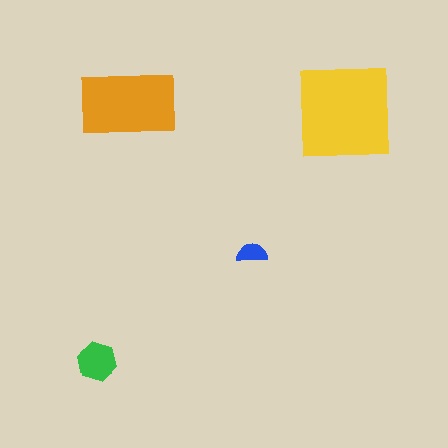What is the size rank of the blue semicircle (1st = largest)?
4th.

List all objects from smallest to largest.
The blue semicircle, the green hexagon, the orange rectangle, the yellow square.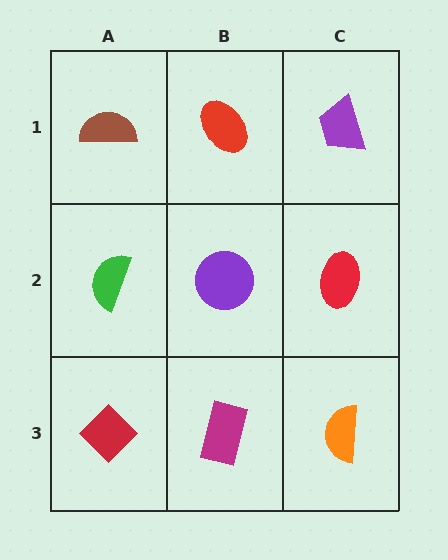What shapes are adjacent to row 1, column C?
A red ellipse (row 2, column C), a red ellipse (row 1, column B).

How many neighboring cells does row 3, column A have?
2.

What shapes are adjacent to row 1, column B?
A purple circle (row 2, column B), a brown semicircle (row 1, column A), a purple trapezoid (row 1, column C).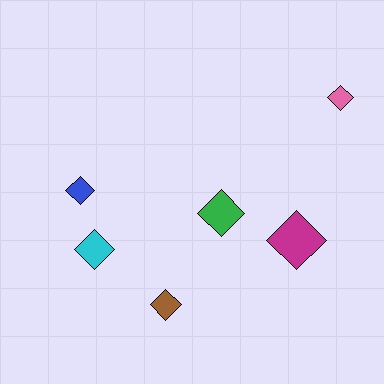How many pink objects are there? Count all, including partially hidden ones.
There is 1 pink object.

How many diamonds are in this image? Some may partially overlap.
There are 6 diamonds.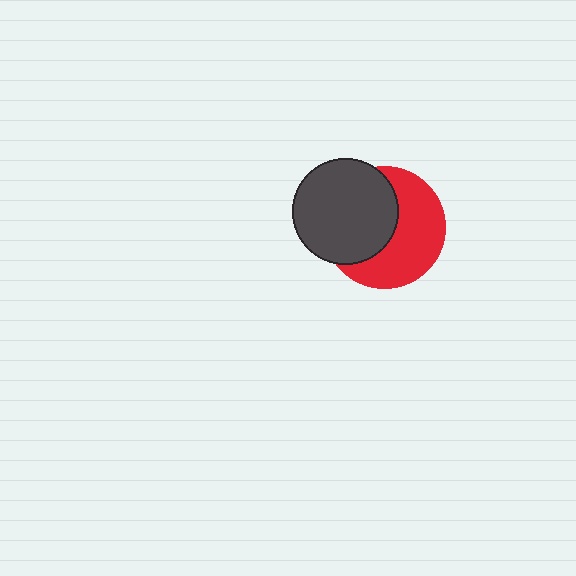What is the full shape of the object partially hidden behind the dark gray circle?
The partially hidden object is a red circle.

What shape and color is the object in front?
The object in front is a dark gray circle.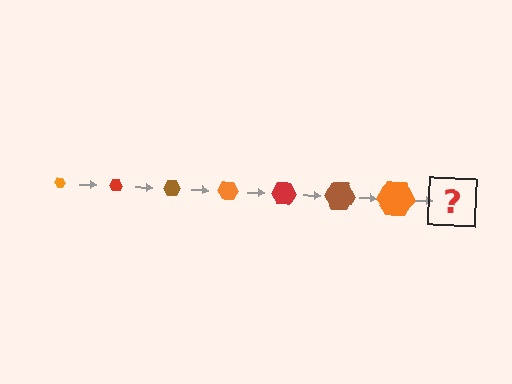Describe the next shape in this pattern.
It should be a red hexagon, larger than the previous one.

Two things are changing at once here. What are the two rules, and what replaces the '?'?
The two rules are that the hexagon grows larger each step and the color cycles through orange, red, and brown. The '?' should be a red hexagon, larger than the previous one.